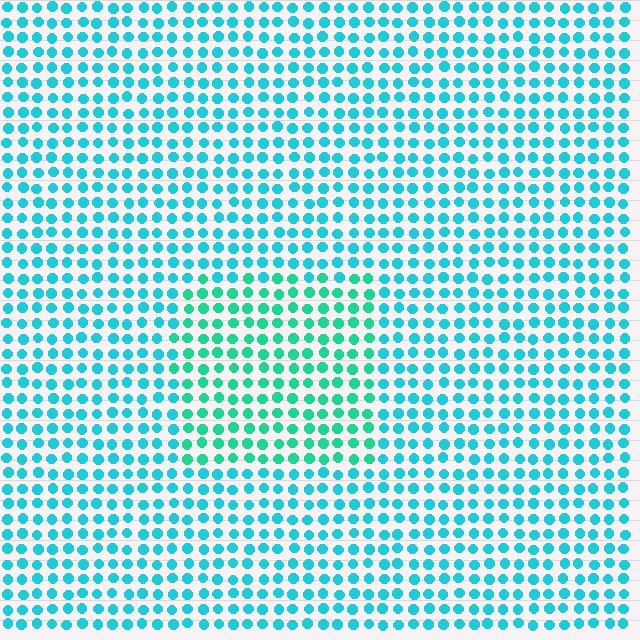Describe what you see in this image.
The image is filled with small cyan elements in a uniform arrangement. A rectangle-shaped region is visible where the elements are tinted to a slightly different hue, forming a subtle color boundary.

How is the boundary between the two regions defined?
The boundary is defined purely by a slight shift in hue (about 26 degrees). Spacing, size, and orientation are identical on both sides.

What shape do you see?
I see a rectangle.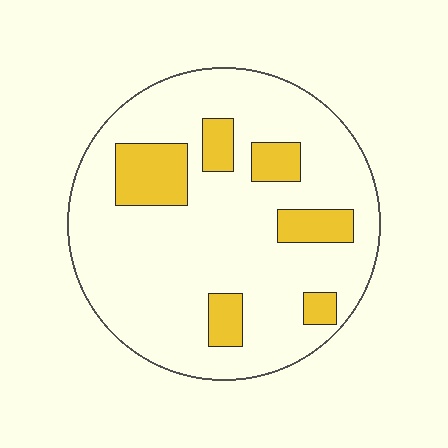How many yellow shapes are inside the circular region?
6.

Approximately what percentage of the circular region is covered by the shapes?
Approximately 20%.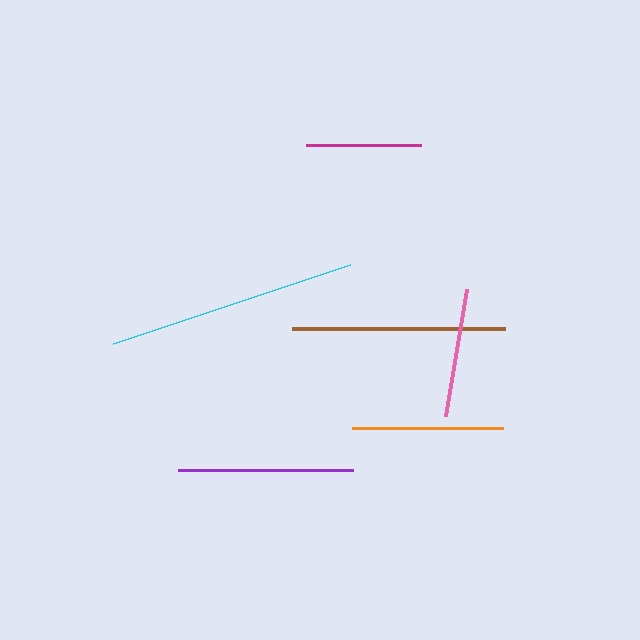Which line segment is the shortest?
The magenta line is the shortest at approximately 114 pixels.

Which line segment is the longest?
The cyan line is the longest at approximately 250 pixels.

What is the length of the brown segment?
The brown segment is approximately 214 pixels long.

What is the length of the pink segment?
The pink segment is approximately 129 pixels long.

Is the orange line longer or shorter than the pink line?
The orange line is longer than the pink line.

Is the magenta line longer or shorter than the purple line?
The purple line is longer than the magenta line.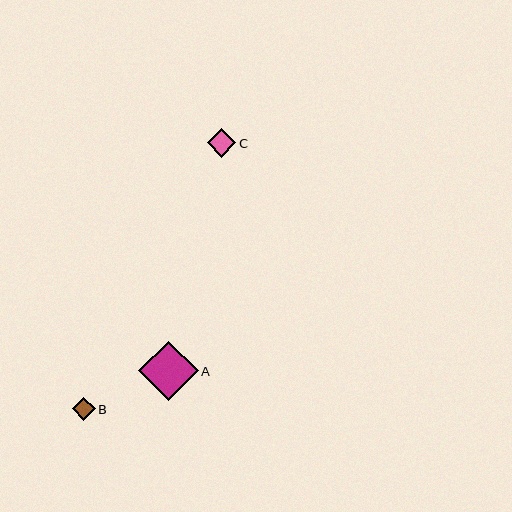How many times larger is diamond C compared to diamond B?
Diamond C is approximately 1.3 times the size of diamond B.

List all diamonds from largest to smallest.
From largest to smallest: A, C, B.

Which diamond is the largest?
Diamond A is the largest with a size of approximately 59 pixels.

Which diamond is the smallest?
Diamond B is the smallest with a size of approximately 22 pixels.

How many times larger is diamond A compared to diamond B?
Diamond A is approximately 2.6 times the size of diamond B.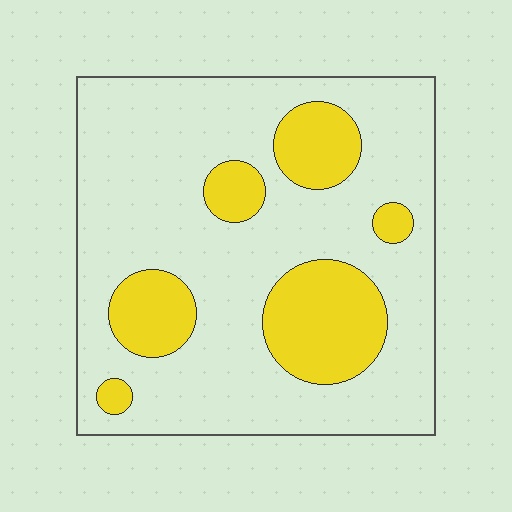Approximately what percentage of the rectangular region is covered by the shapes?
Approximately 25%.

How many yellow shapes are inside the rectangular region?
6.